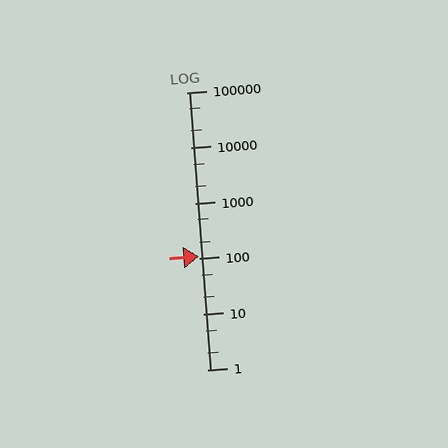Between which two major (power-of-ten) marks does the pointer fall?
The pointer is between 100 and 1000.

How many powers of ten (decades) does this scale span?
The scale spans 5 decades, from 1 to 100000.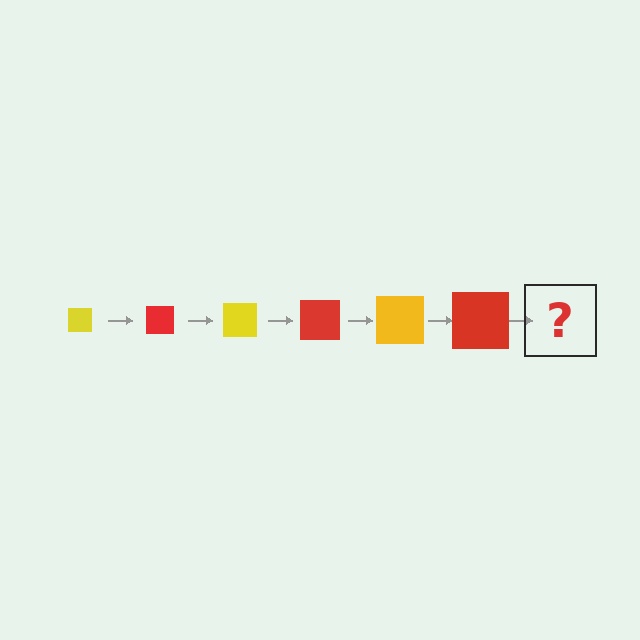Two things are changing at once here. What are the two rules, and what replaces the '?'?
The two rules are that the square grows larger each step and the color cycles through yellow and red. The '?' should be a yellow square, larger than the previous one.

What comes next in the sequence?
The next element should be a yellow square, larger than the previous one.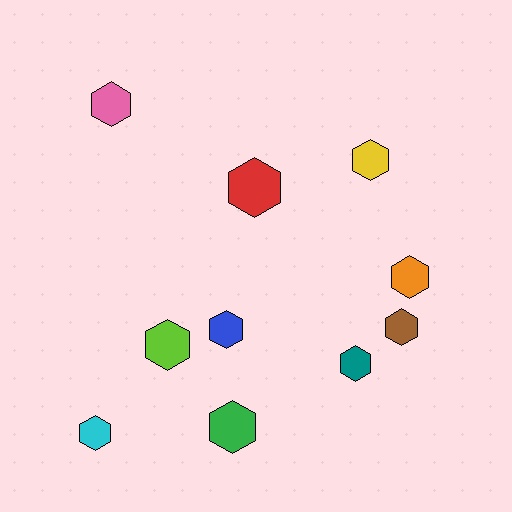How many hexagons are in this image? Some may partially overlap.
There are 10 hexagons.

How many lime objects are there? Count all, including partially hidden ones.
There is 1 lime object.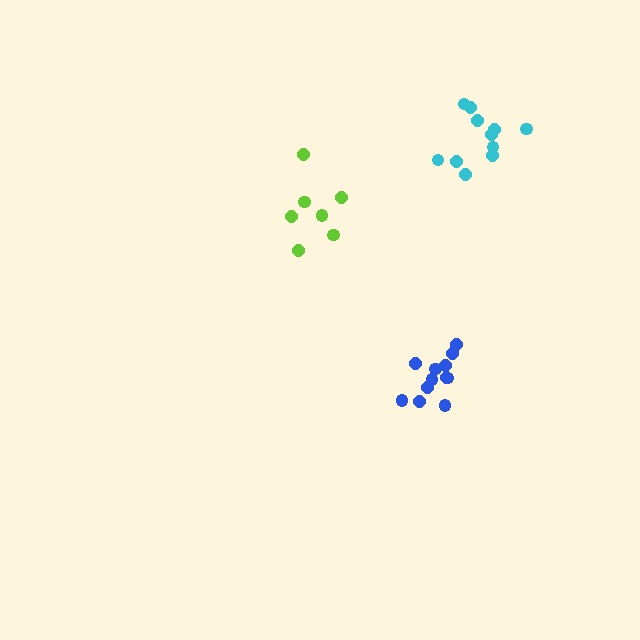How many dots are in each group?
Group 1: 7 dots, Group 2: 11 dots, Group 3: 12 dots (30 total).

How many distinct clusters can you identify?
There are 3 distinct clusters.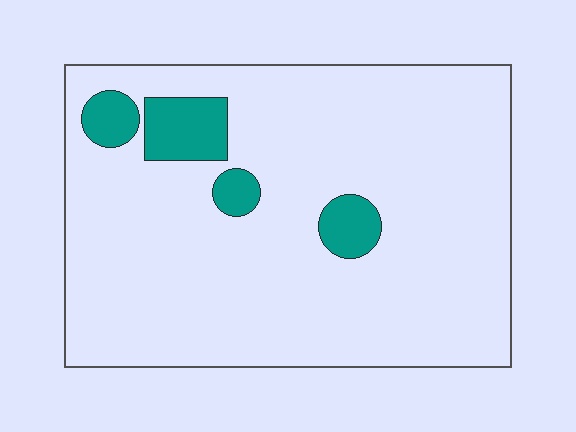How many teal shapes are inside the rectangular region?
4.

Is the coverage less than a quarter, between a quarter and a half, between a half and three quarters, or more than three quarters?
Less than a quarter.